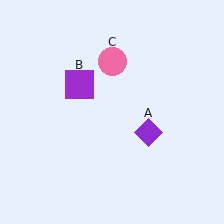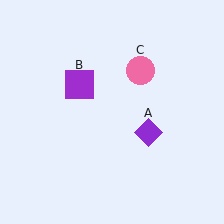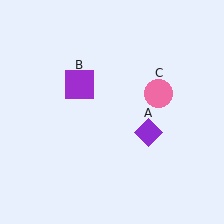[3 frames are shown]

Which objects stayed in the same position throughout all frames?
Purple diamond (object A) and purple square (object B) remained stationary.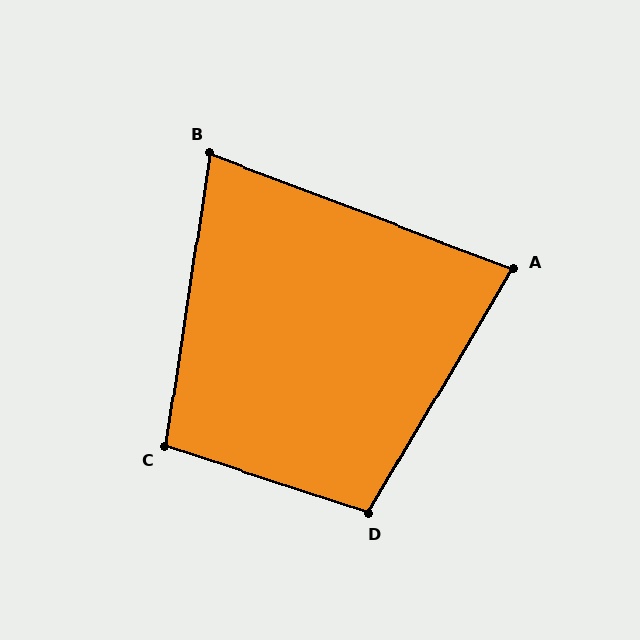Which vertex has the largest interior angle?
D, at approximately 102 degrees.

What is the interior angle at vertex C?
Approximately 100 degrees (obtuse).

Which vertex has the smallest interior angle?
B, at approximately 78 degrees.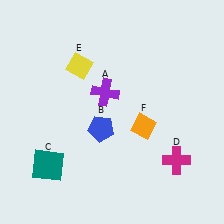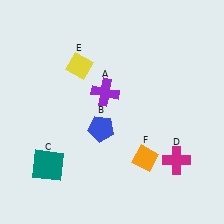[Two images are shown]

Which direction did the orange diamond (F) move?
The orange diamond (F) moved down.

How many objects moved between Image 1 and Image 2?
1 object moved between the two images.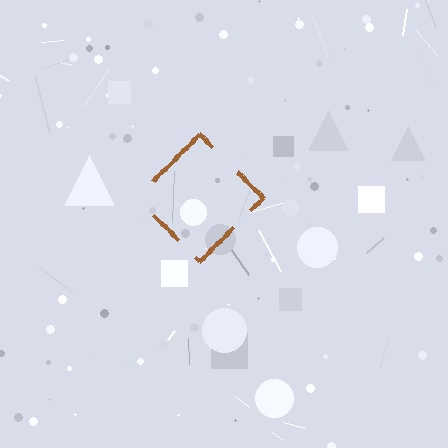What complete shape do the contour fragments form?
The contour fragments form a diamond.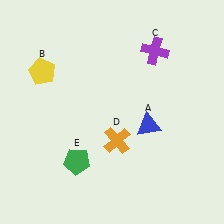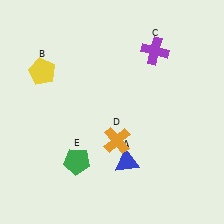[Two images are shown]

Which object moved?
The blue triangle (A) moved down.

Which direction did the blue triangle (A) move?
The blue triangle (A) moved down.